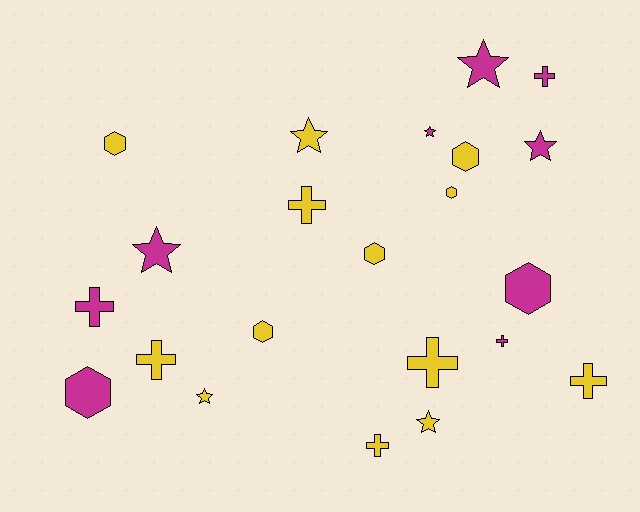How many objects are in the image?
There are 22 objects.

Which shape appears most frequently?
Cross, with 8 objects.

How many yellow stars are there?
There are 3 yellow stars.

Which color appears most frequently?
Yellow, with 13 objects.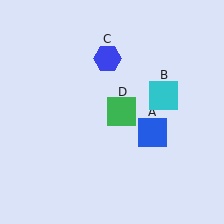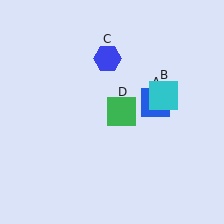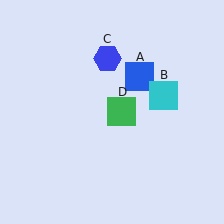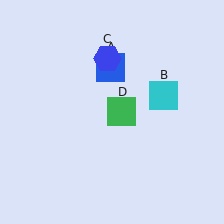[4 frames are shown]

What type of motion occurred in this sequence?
The blue square (object A) rotated counterclockwise around the center of the scene.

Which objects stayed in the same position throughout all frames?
Cyan square (object B) and blue hexagon (object C) and green square (object D) remained stationary.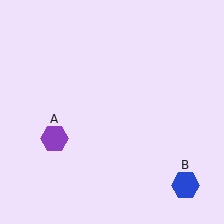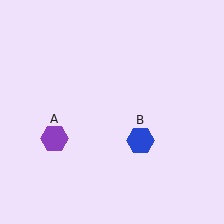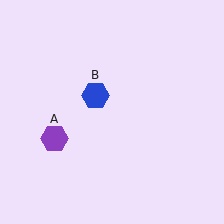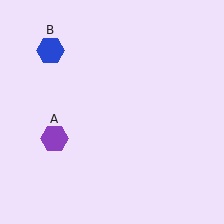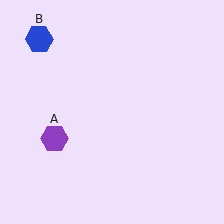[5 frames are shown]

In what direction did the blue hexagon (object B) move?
The blue hexagon (object B) moved up and to the left.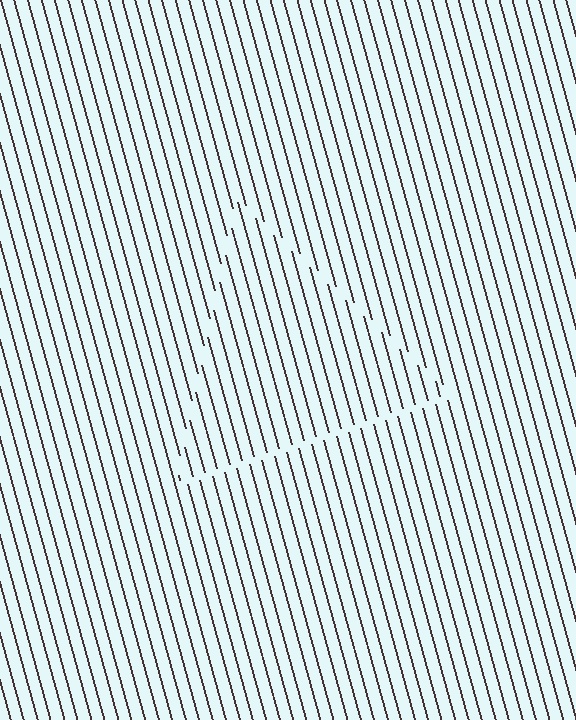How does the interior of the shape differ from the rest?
The interior of the shape contains the same grating, shifted by half a period — the contour is defined by the phase discontinuity where line-ends from the inner and outer gratings abut.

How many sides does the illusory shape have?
3 sides — the line-ends trace a triangle.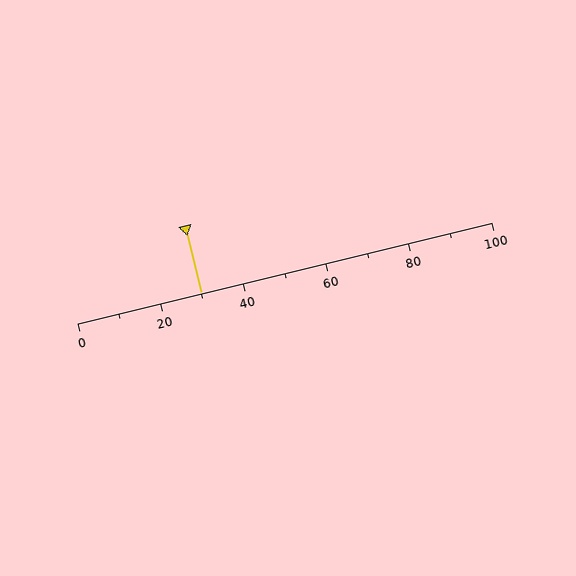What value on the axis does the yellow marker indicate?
The marker indicates approximately 30.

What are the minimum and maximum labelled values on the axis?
The axis runs from 0 to 100.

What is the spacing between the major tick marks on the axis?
The major ticks are spaced 20 apart.